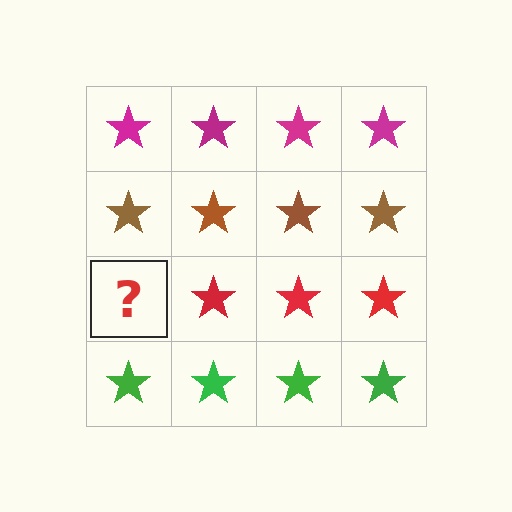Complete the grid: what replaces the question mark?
The question mark should be replaced with a red star.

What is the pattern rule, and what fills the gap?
The rule is that each row has a consistent color. The gap should be filled with a red star.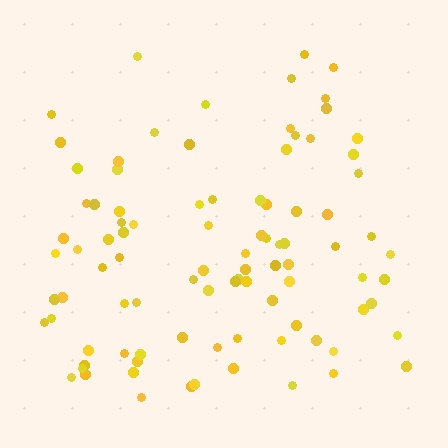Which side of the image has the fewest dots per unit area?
The top.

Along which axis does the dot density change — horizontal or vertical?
Vertical.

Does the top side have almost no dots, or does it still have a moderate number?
Still a moderate number, just noticeably fewer than the bottom.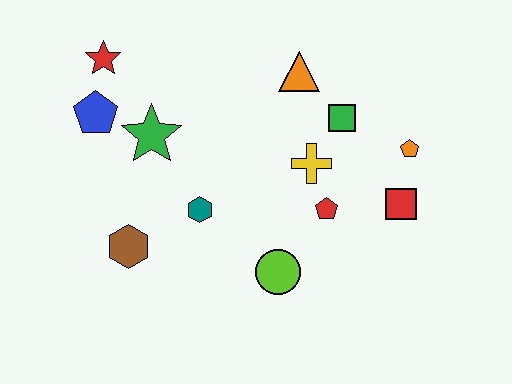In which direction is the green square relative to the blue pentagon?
The green square is to the right of the blue pentagon.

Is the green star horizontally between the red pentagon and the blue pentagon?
Yes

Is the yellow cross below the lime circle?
No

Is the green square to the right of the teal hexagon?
Yes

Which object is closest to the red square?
The orange pentagon is closest to the red square.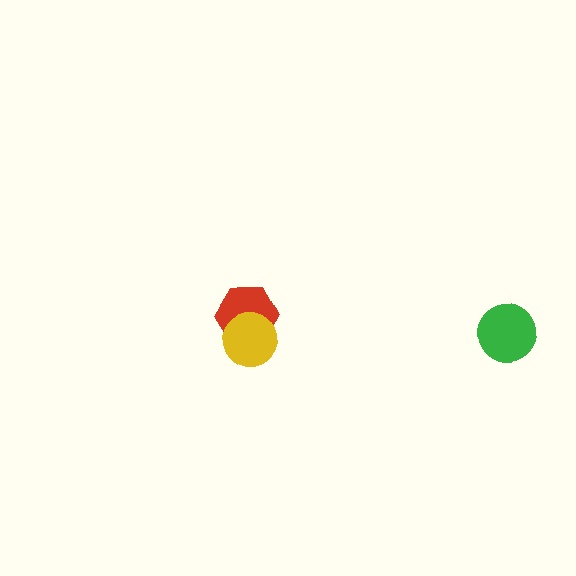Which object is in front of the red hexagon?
The yellow circle is in front of the red hexagon.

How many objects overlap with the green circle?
0 objects overlap with the green circle.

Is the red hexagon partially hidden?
Yes, it is partially covered by another shape.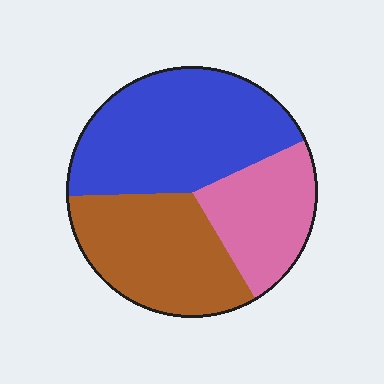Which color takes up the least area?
Pink, at roughly 25%.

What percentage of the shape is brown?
Brown covers about 35% of the shape.